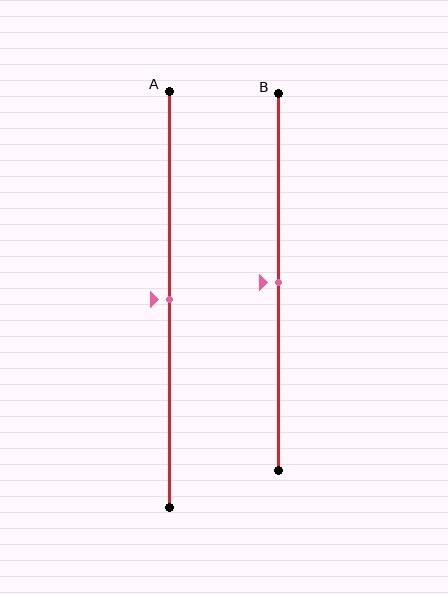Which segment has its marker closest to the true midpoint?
Segment A has its marker closest to the true midpoint.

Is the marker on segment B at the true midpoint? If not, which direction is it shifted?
Yes, the marker on segment B is at the true midpoint.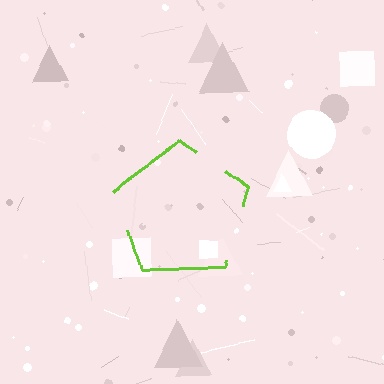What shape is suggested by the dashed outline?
The dashed outline suggests a pentagon.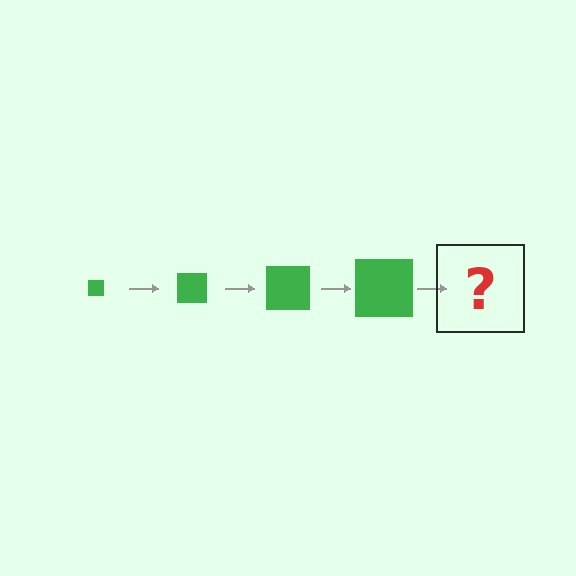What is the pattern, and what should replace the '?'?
The pattern is that the square gets progressively larger each step. The '?' should be a green square, larger than the previous one.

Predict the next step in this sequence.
The next step is a green square, larger than the previous one.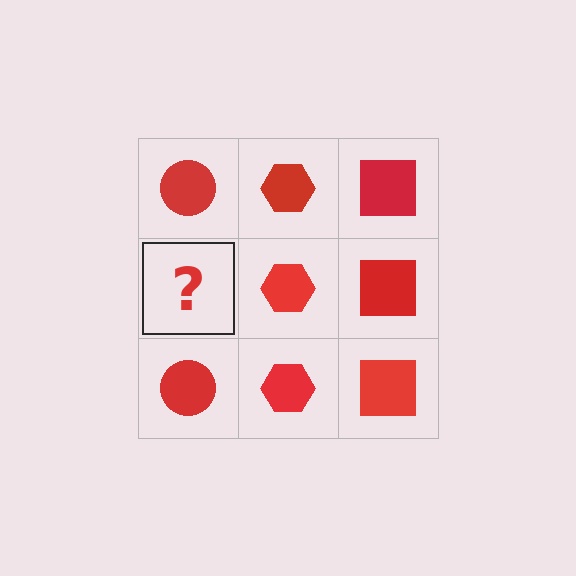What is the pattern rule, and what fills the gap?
The rule is that each column has a consistent shape. The gap should be filled with a red circle.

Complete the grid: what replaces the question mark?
The question mark should be replaced with a red circle.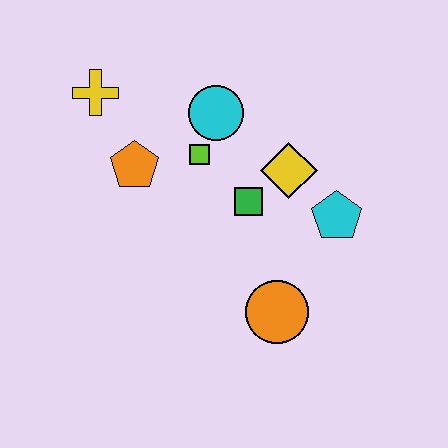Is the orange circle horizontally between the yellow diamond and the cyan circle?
Yes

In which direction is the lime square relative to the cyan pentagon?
The lime square is to the left of the cyan pentagon.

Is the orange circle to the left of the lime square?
No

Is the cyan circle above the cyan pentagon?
Yes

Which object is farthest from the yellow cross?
The orange circle is farthest from the yellow cross.